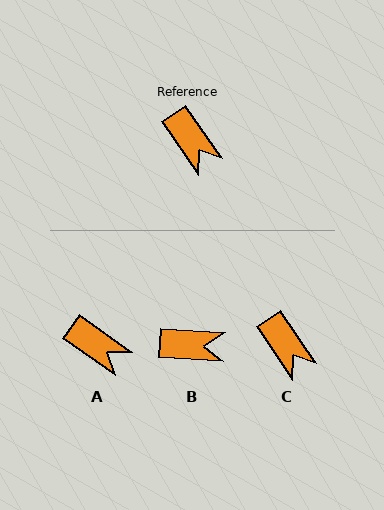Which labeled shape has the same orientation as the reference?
C.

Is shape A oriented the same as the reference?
No, it is off by about 21 degrees.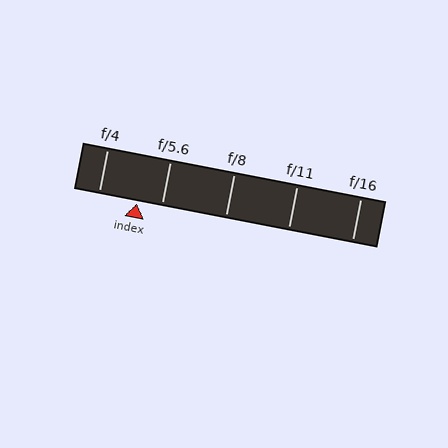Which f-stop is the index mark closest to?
The index mark is closest to f/5.6.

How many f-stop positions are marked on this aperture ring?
There are 5 f-stop positions marked.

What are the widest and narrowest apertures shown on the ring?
The widest aperture shown is f/4 and the narrowest is f/16.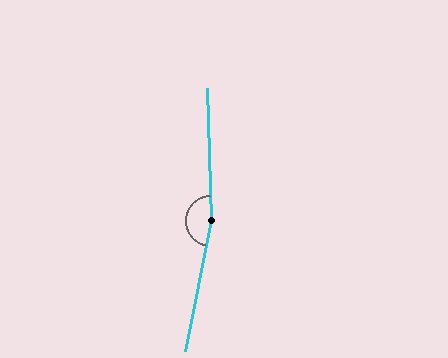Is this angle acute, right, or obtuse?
It is obtuse.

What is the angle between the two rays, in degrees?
Approximately 167 degrees.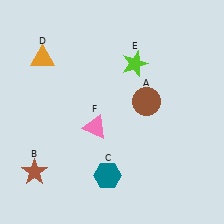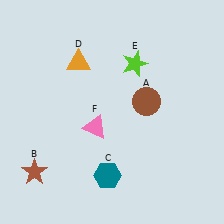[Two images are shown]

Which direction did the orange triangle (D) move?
The orange triangle (D) moved right.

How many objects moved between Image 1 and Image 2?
1 object moved between the two images.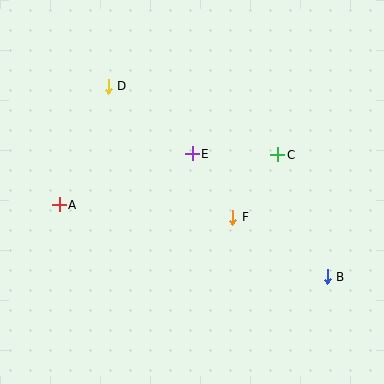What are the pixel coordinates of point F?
Point F is at (233, 217).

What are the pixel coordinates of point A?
Point A is at (59, 205).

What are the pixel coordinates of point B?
Point B is at (327, 277).